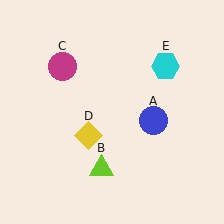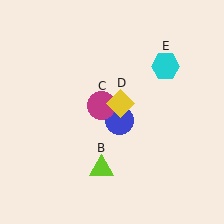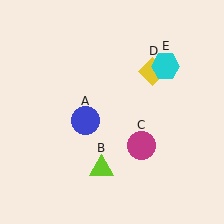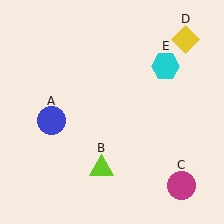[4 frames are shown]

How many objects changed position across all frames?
3 objects changed position: blue circle (object A), magenta circle (object C), yellow diamond (object D).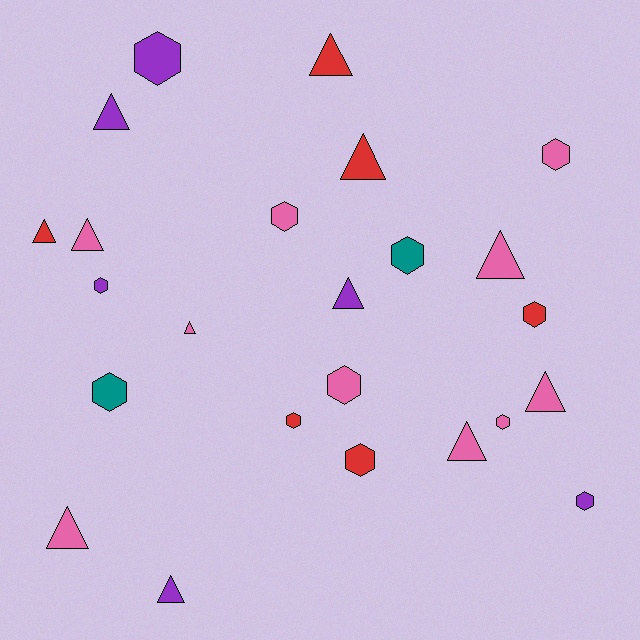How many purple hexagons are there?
There are 3 purple hexagons.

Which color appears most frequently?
Pink, with 10 objects.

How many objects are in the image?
There are 24 objects.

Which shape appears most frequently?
Triangle, with 12 objects.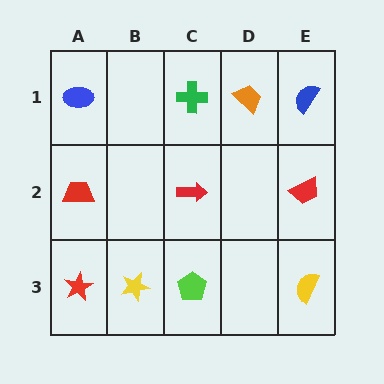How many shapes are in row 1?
4 shapes.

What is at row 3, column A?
A red star.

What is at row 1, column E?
A blue semicircle.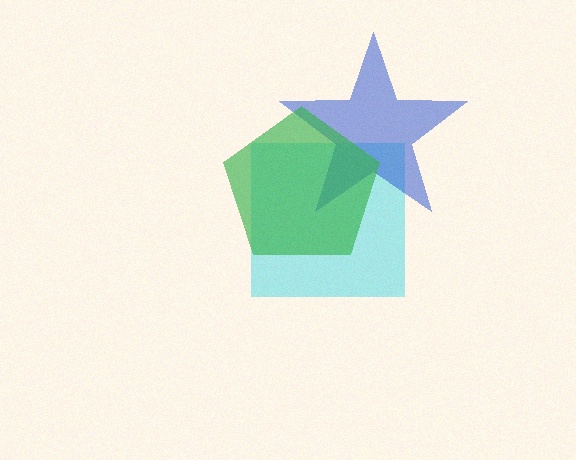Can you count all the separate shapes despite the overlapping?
Yes, there are 3 separate shapes.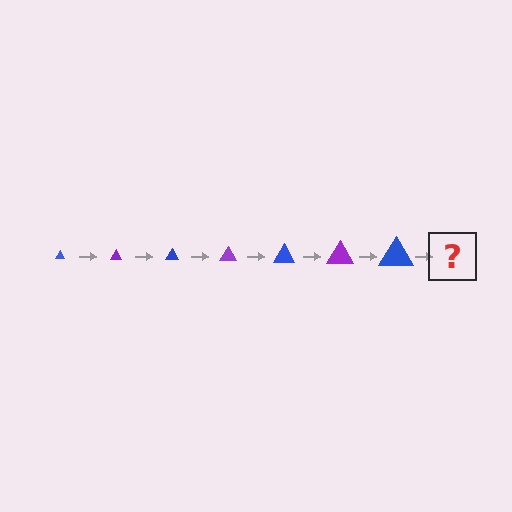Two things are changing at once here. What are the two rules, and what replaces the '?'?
The two rules are that the triangle grows larger each step and the color cycles through blue and purple. The '?' should be a purple triangle, larger than the previous one.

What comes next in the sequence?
The next element should be a purple triangle, larger than the previous one.